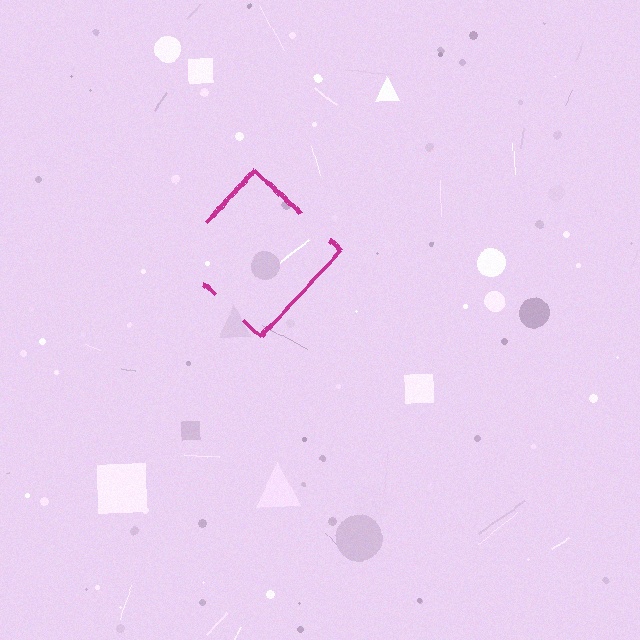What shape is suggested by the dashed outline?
The dashed outline suggests a diamond.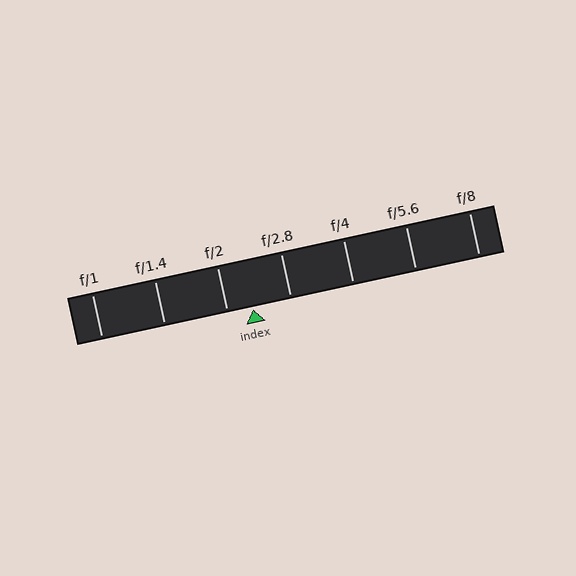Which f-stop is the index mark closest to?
The index mark is closest to f/2.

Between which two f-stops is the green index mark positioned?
The index mark is between f/2 and f/2.8.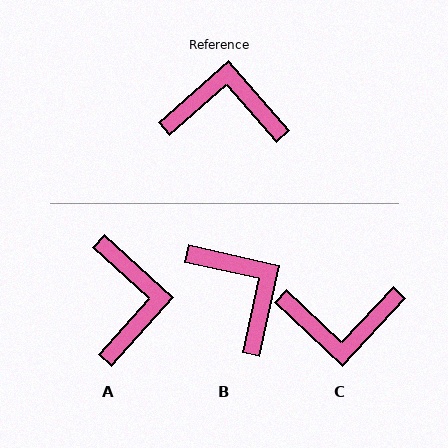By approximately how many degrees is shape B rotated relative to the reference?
Approximately 54 degrees clockwise.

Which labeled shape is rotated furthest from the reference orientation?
C, about 175 degrees away.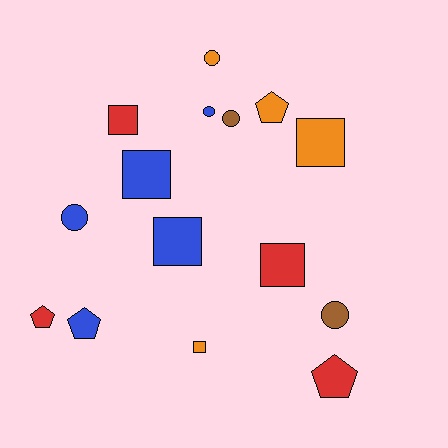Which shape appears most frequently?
Square, with 6 objects.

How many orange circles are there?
There is 1 orange circle.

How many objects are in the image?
There are 15 objects.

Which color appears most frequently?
Blue, with 5 objects.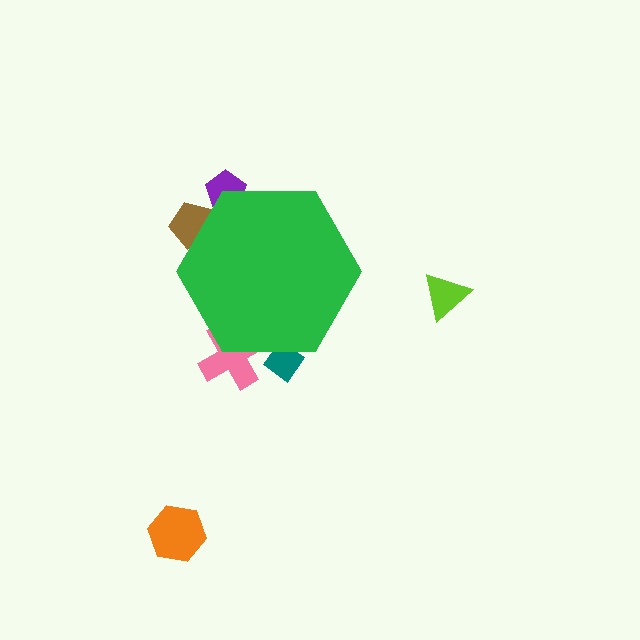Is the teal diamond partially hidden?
Yes, the teal diamond is partially hidden behind the green hexagon.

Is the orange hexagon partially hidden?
No, the orange hexagon is fully visible.